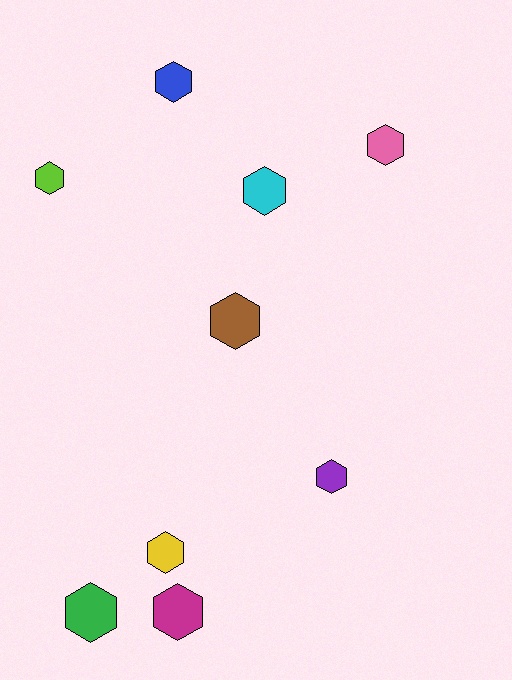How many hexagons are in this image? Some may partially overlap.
There are 9 hexagons.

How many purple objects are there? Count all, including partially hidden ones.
There is 1 purple object.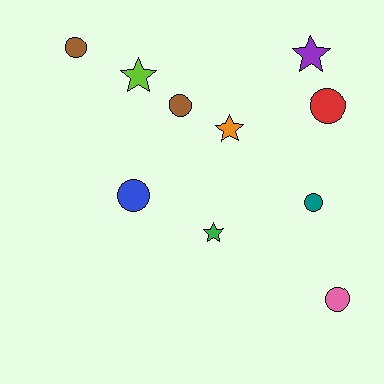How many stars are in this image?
There are 4 stars.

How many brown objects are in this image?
There are 2 brown objects.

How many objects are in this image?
There are 10 objects.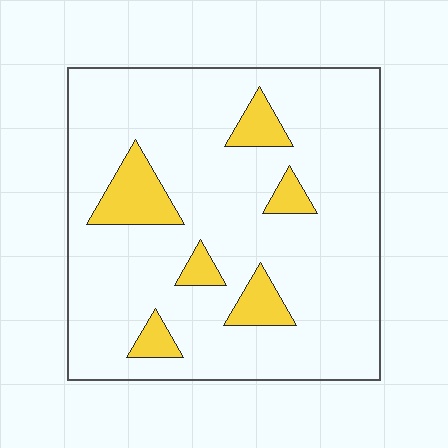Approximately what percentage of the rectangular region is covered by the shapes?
Approximately 15%.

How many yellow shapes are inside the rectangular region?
6.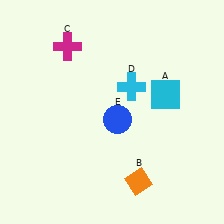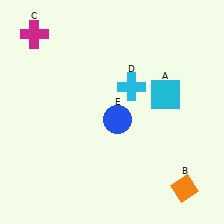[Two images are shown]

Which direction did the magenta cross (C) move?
The magenta cross (C) moved left.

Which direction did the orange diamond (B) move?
The orange diamond (B) moved right.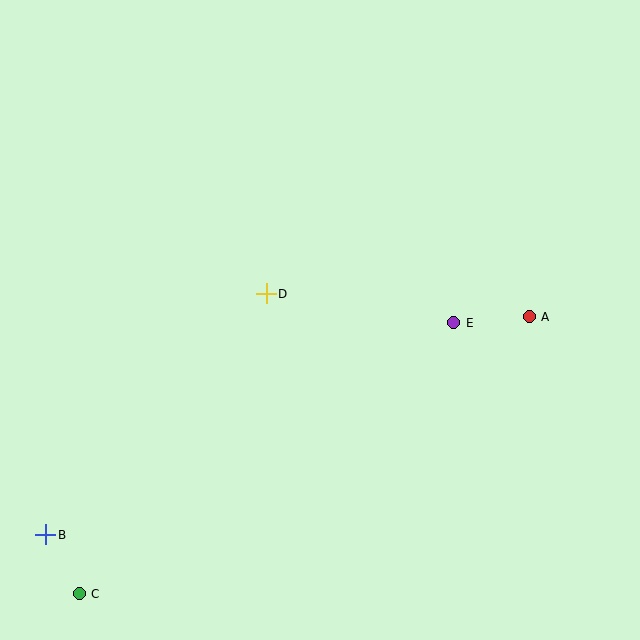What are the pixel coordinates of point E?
Point E is at (454, 323).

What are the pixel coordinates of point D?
Point D is at (266, 294).